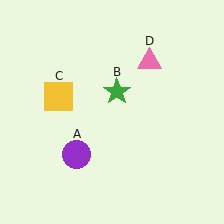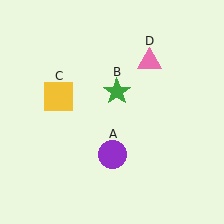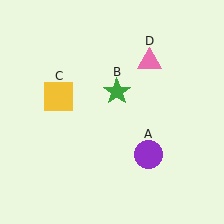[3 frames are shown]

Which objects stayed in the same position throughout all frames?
Green star (object B) and yellow square (object C) and pink triangle (object D) remained stationary.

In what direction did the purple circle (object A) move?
The purple circle (object A) moved right.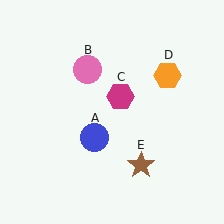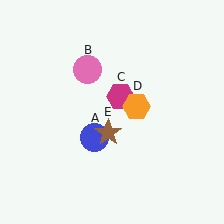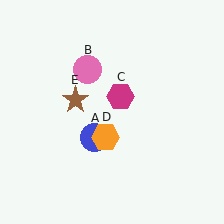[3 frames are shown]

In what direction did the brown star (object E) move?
The brown star (object E) moved up and to the left.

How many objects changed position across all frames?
2 objects changed position: orange hexagon (object D), brown star (object E).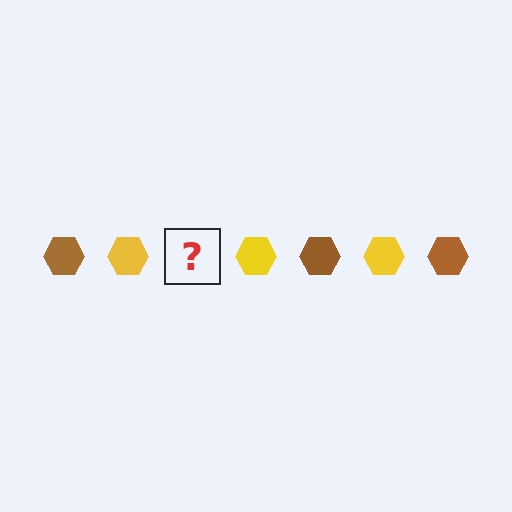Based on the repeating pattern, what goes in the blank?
The blank should be a brown hexagon.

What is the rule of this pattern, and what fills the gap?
The rule is that the pattern cycles through brown, yellow hexagons. The gap should be filled with a brown hexagon.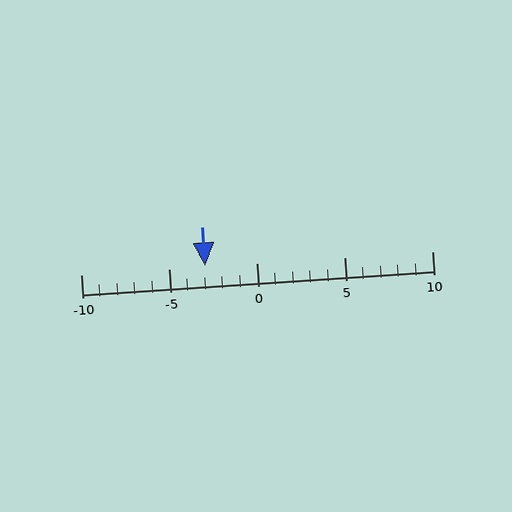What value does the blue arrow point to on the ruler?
The blue arrow points to approximately -3.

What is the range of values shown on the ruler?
The ruler shows values from -10 to 10.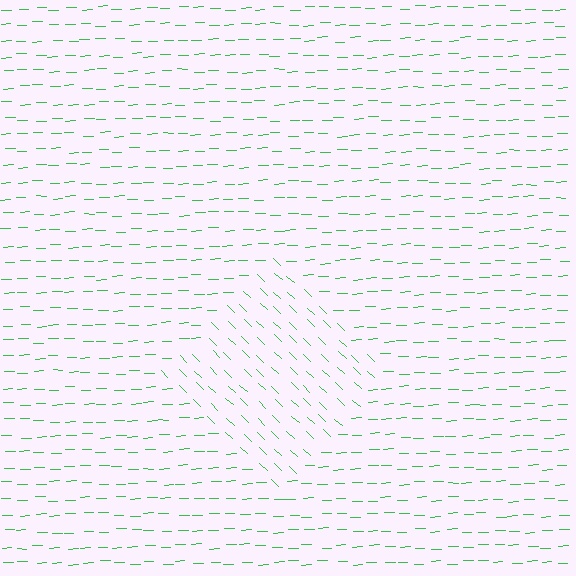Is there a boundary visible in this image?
Yes, there is a texture boundary formed by a change in line orientation.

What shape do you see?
I see a diamond.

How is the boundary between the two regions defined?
The boundary is defined purely by a change in line orientation (approximately 45 degrees difference). All lines are the same color and thickness.